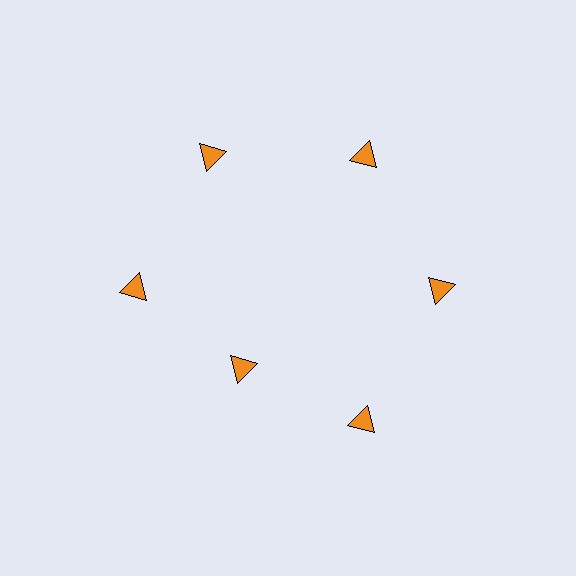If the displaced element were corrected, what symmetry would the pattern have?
It would have 6-fold rotational symmetry — the pattern would map onto itself every 60 degrees.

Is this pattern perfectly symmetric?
No. The 6 orange triangles are arranged in a ring, but one element near the 7 o'clock position is pulled inward toward the center, breaking the 6-fold rotational symmetry.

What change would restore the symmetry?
The symmetry would be restored by moving it outward, back onto the ring so that all 6 triangles sit at equal angles and equal distance from the center.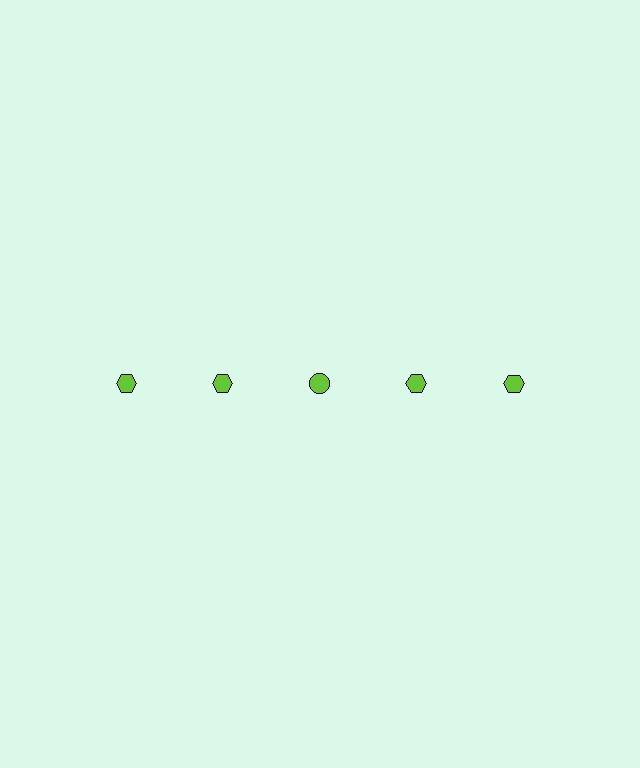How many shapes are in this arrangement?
There are 5 shapes arranged in a grid pattern.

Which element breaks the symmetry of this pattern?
The lime circle in the top row, center column breaks the symmetry. All other shapes are lime hexagons.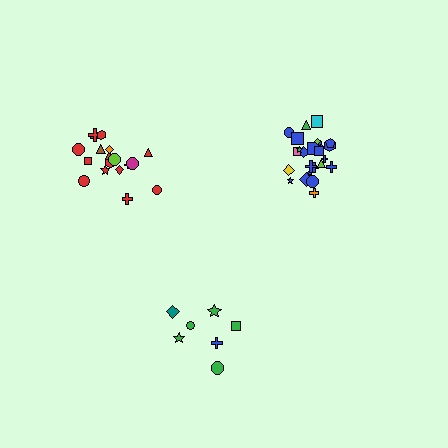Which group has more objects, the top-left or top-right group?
The top-right group.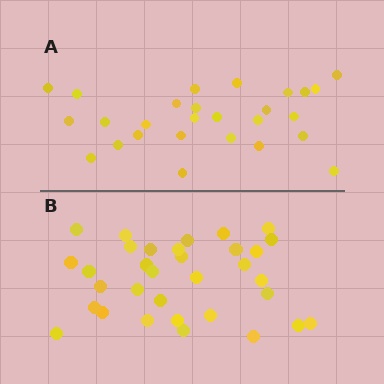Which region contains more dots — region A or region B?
Region B (the bottom region) has more dots.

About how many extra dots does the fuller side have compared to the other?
Region B has about 6 more dots than region A.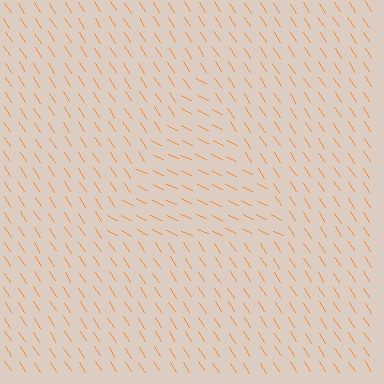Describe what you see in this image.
The image is filled with small orange line segments. A triangle region in the image has lines oriented differently from the surrounding lines, creating a visible texture boundary.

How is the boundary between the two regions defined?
The boundary is defined purely by a change in line orientation (approximately 32 degrees difference). All lines are the same color and thickness.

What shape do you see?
I see a triangle.